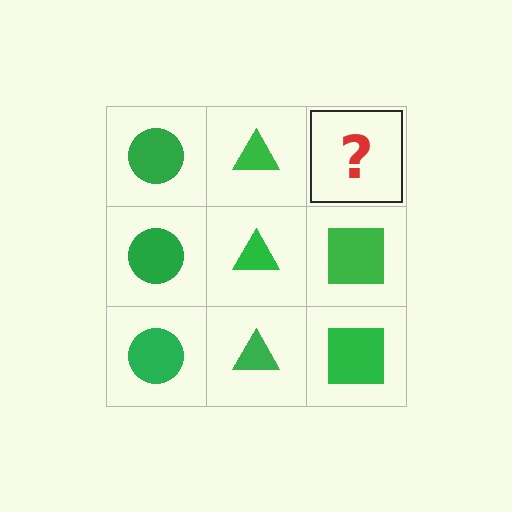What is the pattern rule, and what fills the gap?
The rule is that each column has a consistent shape. The gap should be filled with a green square.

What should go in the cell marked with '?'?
The missing cell should contain a green square.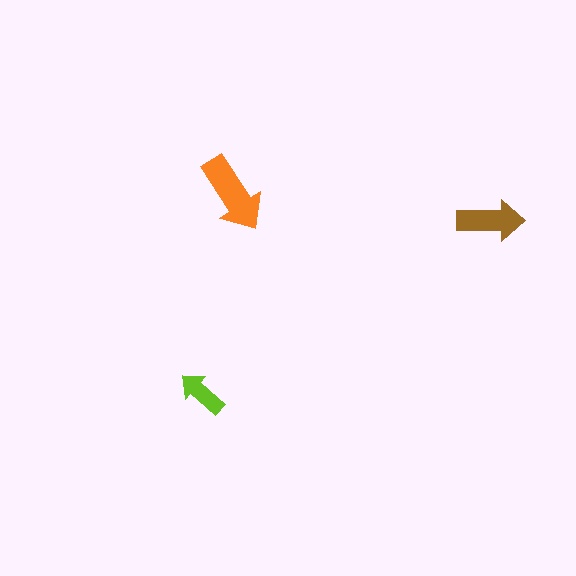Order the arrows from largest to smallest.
the orange one, the brown one, the lime one.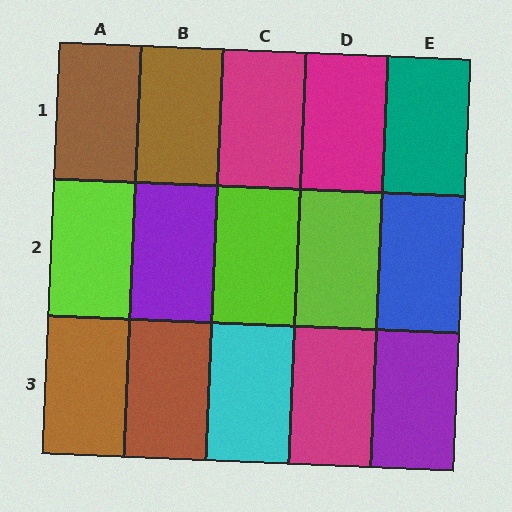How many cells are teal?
1 cell is teal.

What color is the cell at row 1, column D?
Magenta.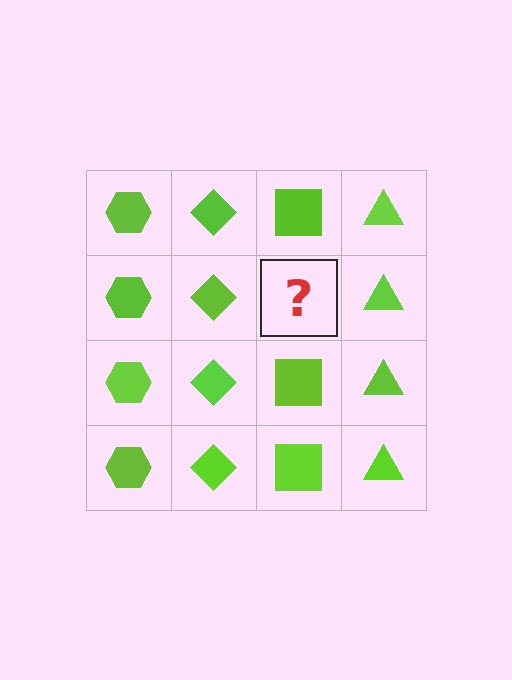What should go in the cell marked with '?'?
The missing cell should contain a lime square.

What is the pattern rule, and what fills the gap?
The rule is that each column has a consistent shape. The gap should be filled with a lime square.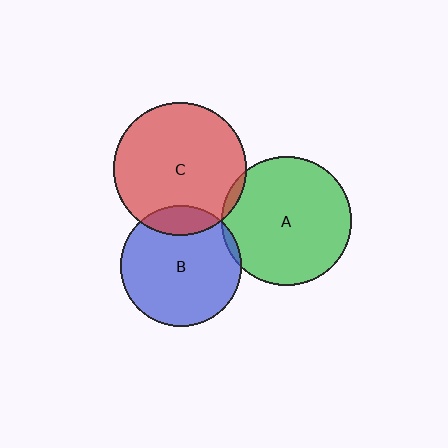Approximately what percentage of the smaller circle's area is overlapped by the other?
Approximately 5%.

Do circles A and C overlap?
Yes.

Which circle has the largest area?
Circle C (red).